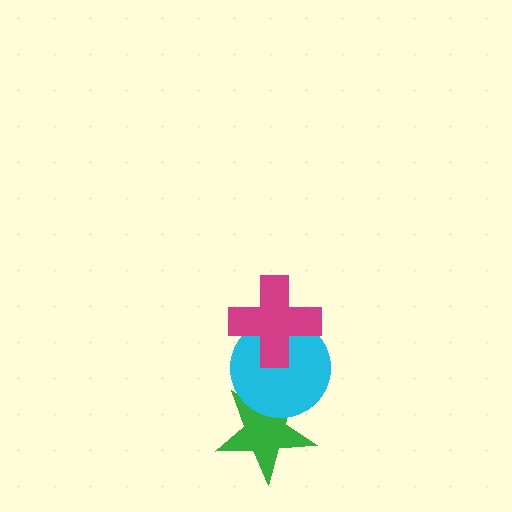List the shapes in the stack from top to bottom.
From top to bottom: the magenta cross, the cyan circle, the green star.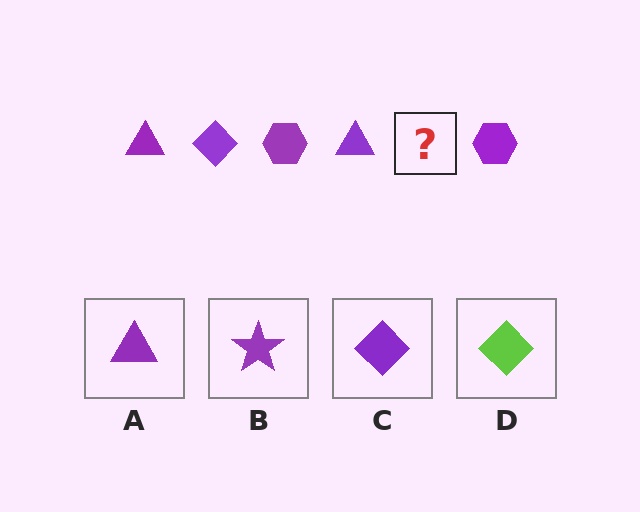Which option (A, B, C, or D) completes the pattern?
C.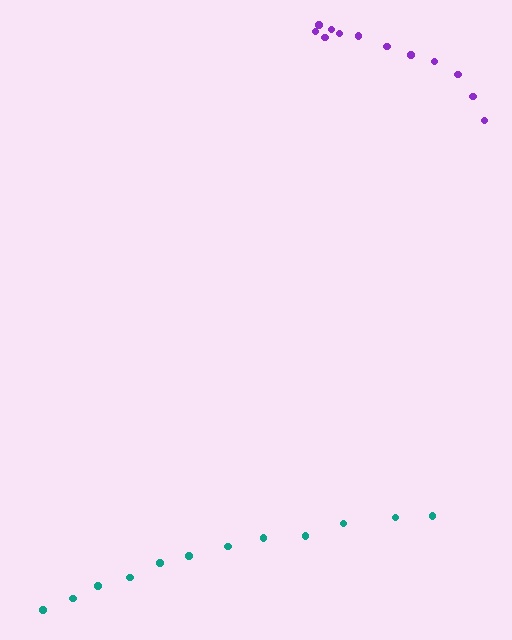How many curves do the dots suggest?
There are 2 distinct paths.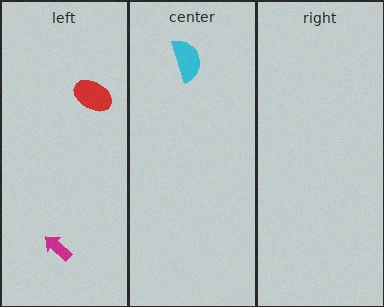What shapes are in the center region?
The cyan semicircle.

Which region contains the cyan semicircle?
The center region.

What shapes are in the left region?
The magenta arrow, the red ellipse.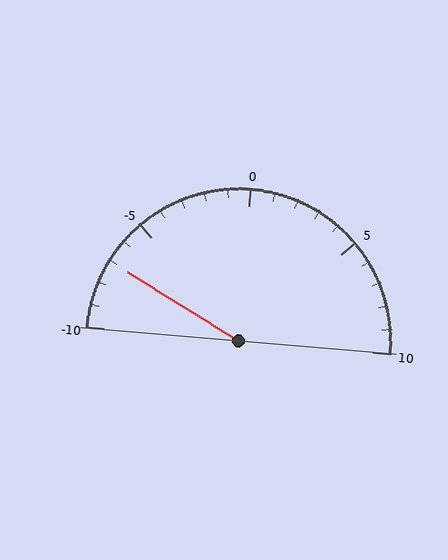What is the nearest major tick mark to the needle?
The nearest major tick mark is -5.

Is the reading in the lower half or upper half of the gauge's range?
The reading is in the lower half of the range (-10 to 10).